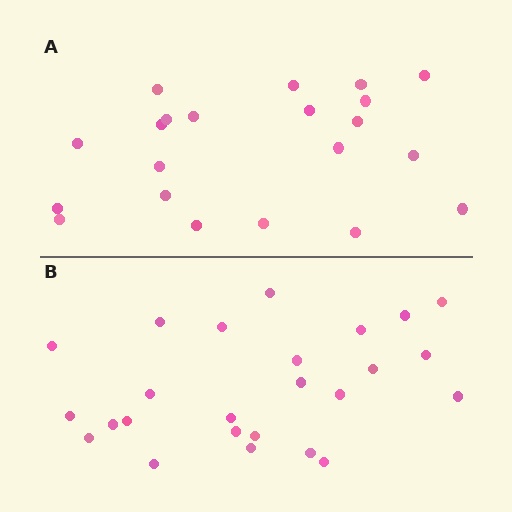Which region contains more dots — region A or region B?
Region B (the bottom region) has more dots.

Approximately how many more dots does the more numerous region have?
Region B has about 4 more dots than region A.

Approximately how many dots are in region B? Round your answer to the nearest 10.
About 20 dots. (The exact count is 25, which rounds to 20.)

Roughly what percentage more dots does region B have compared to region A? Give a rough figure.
About 20% more.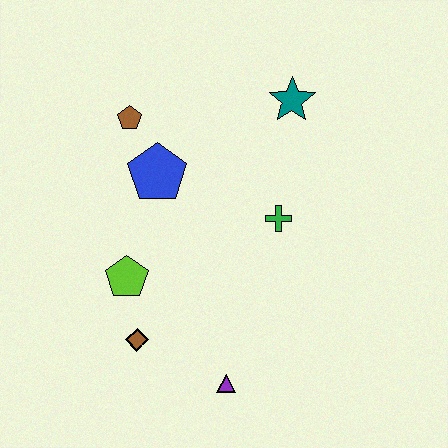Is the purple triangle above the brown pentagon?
No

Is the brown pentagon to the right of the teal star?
No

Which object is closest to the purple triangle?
The brown diamond is closest to the purple triangle.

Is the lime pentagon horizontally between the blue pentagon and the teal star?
No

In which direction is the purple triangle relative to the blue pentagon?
The purple triangle is below the blue pentagon.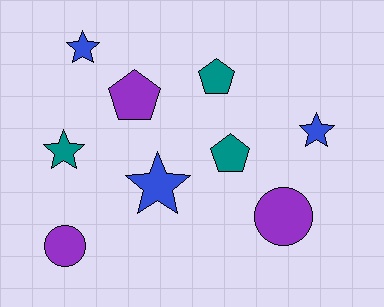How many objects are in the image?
There are 9 objects.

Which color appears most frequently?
Blue, with 3 objects.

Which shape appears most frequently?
Star, with 4 objects.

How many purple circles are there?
There are 2 purple circles.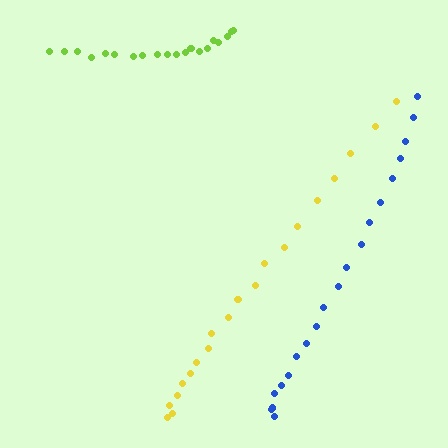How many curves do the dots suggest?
There are 3 distinct paths.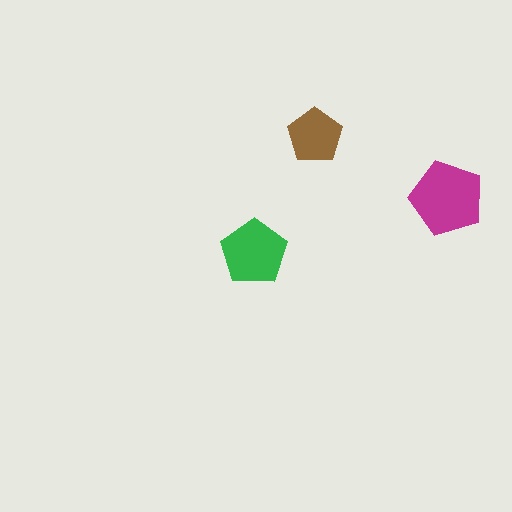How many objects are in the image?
There are 3 objects in the image.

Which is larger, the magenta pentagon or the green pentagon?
The magenta one.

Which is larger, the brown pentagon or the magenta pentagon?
The magenta one.